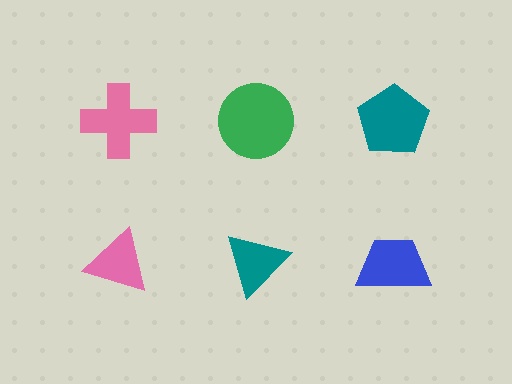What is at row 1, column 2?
A green circle.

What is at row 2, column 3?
A blue trapezoid.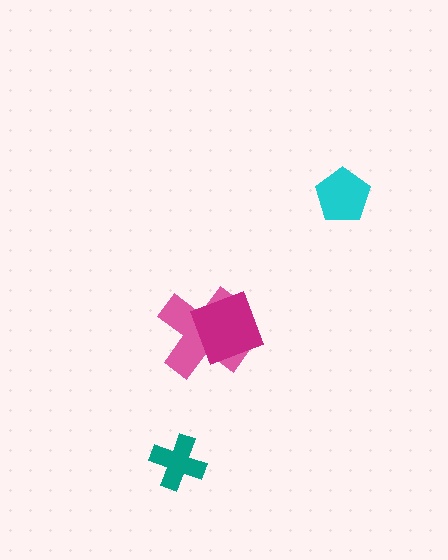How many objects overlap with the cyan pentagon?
0 objects overlap with the cyan pentagon.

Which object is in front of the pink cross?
The magenta diamond is in front of the pink cross.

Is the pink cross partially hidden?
Yes, it is partially covered by another shape.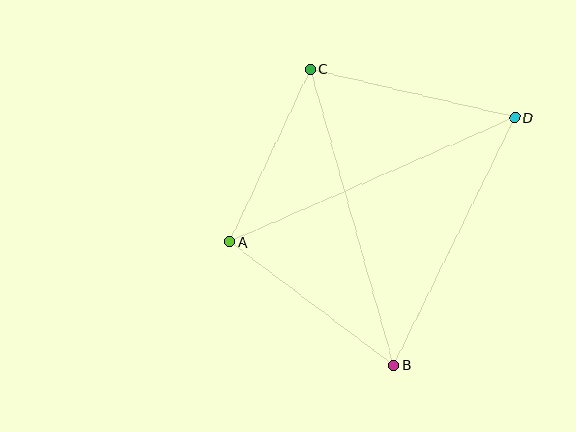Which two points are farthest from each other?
Points A and D are farthest from each other.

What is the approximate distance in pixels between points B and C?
The distance between B and C is approximately 308 pixels.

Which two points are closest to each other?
Points A and C are closest to each other.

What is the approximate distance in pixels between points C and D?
The distance between C and D is approximately 210 pixels.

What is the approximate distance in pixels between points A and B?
The distance between A and B is approximately 205 pixels.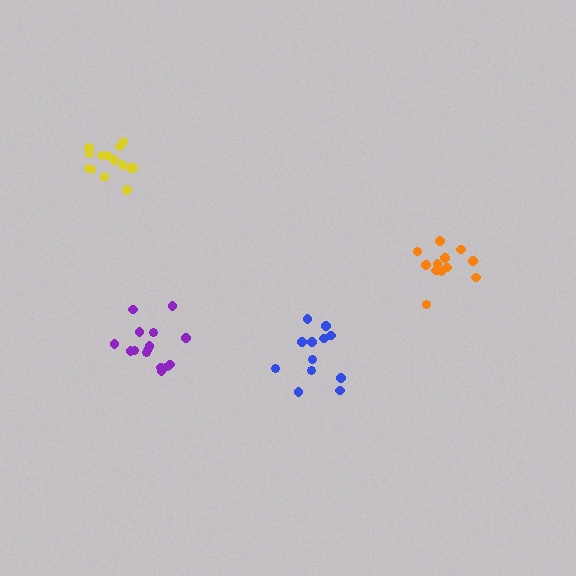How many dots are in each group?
Group 1: 15 dots, Group 2: 12 dots, Group 3: 12 dots, Group 4: 14 dots (53 total).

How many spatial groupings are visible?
There are 4 spatial groupings.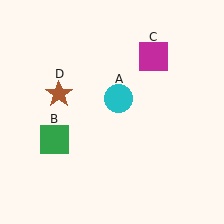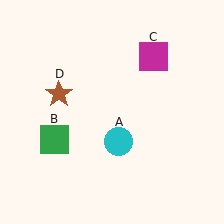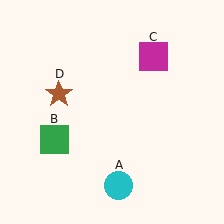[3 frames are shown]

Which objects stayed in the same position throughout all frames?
Green square (object B) and magenta square (object C) and brown star (object D) remained stationary.